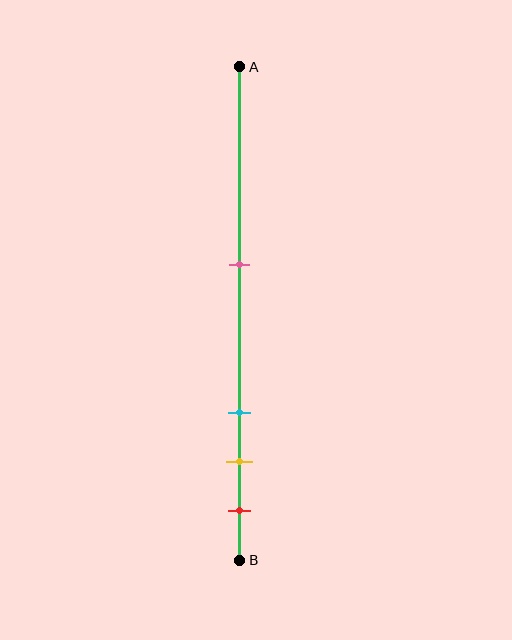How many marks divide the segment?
There are 4 marks dividing the segment.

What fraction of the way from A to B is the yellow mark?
The yellow mark is approximately 80% (0.8) of the way from A to B.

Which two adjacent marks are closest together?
The yellow and red marks are the closest adjacent pair.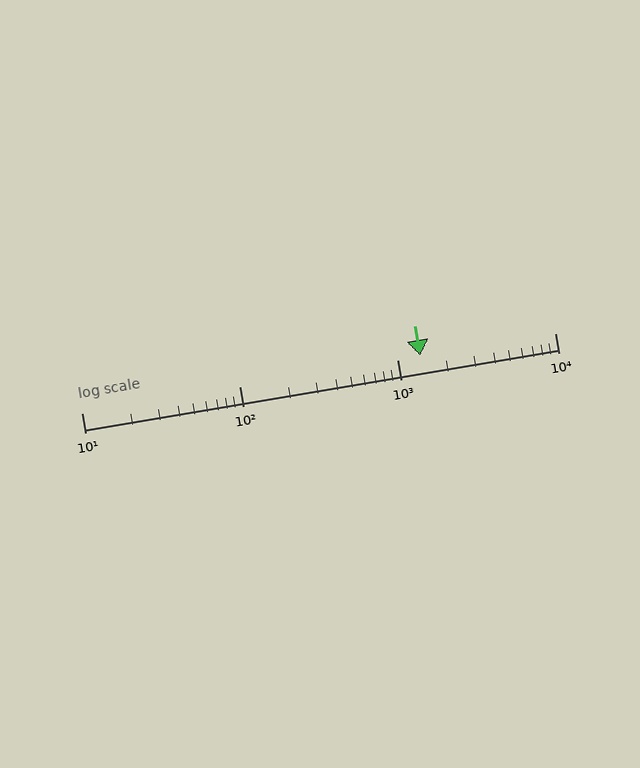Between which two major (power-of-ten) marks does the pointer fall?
The pointer is between 1000 and 10000.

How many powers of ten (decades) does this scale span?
The scale spans 3 decades, from 10 to 10000.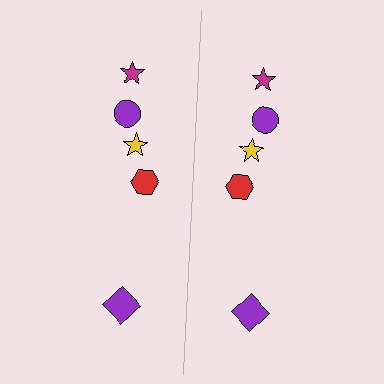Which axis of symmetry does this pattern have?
The pattern has a vertical axis of symmetry running through the center of the image.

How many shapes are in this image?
There are 10 shapes in this image.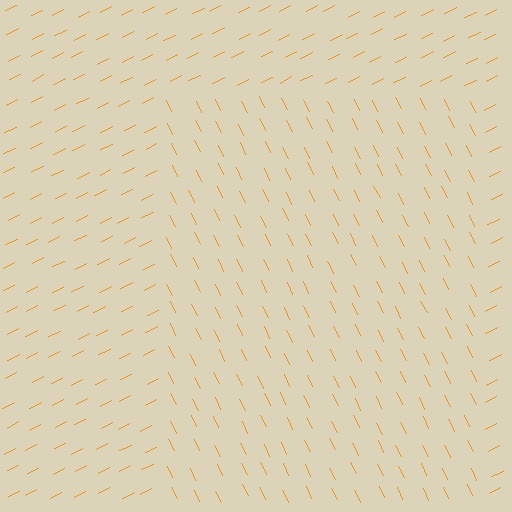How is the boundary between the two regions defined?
The boundary is defined purely by a change in line orientation (approximately 90 degrees difference). All lines are the same color and thickness.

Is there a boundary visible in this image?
Yes, there is a texture boundary formed by a change in line orientation.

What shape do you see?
I see a rectangle.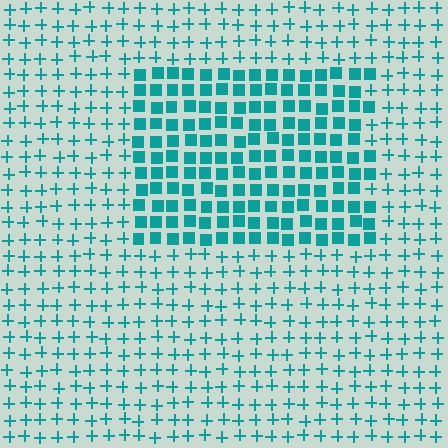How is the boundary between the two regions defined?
The boundary is defined by a change in element shape: squares inside vs. plus signs outside. All elements share the same color and spacing.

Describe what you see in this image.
The image is filled with small teal elements arranged in a uniform grid. A rectangle-shaped region contains squares, while the surrounding area contains plus signs. The boundary is defined purely by the change in element shape.